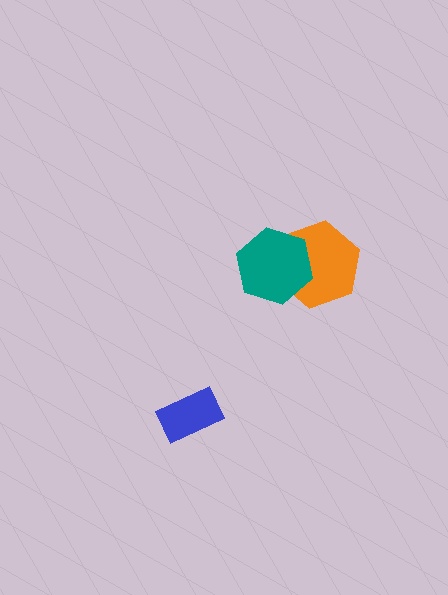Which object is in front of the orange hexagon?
The teal hexagon is in front of the orange hexagon.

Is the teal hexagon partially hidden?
No, no other shape covers it.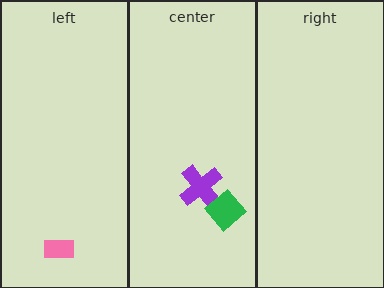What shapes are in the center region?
The purple cross, the green diamond.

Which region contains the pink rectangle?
The left region.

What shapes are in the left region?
The pink rectangle.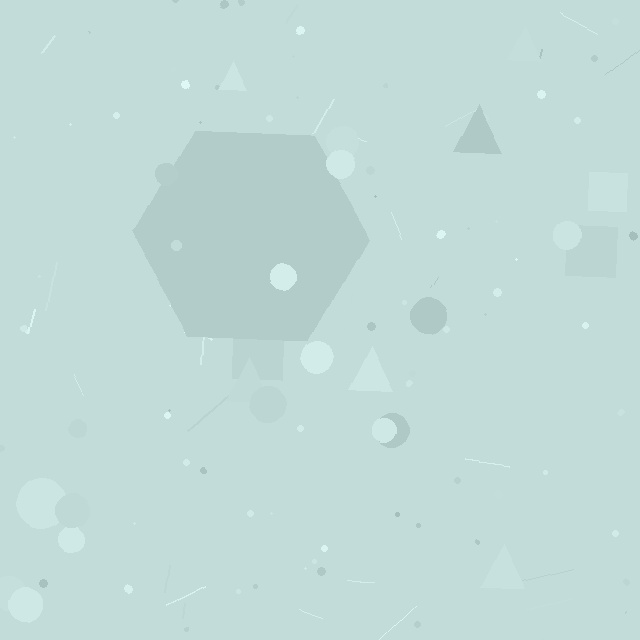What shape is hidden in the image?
A hexagon is hidden in the image.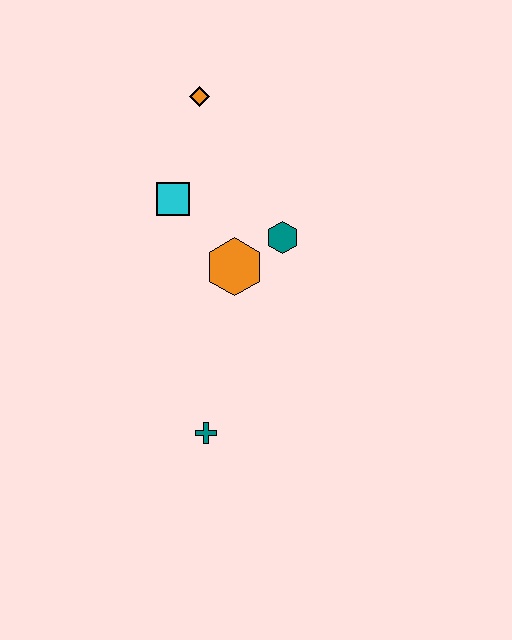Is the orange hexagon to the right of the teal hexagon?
No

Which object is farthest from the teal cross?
The orange diamond is farthest from the teal cross.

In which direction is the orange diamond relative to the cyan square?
The orange diamond is above the cyan square.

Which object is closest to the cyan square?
The orange hexagon is closest to the cyan square.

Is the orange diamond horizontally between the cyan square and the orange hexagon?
Yes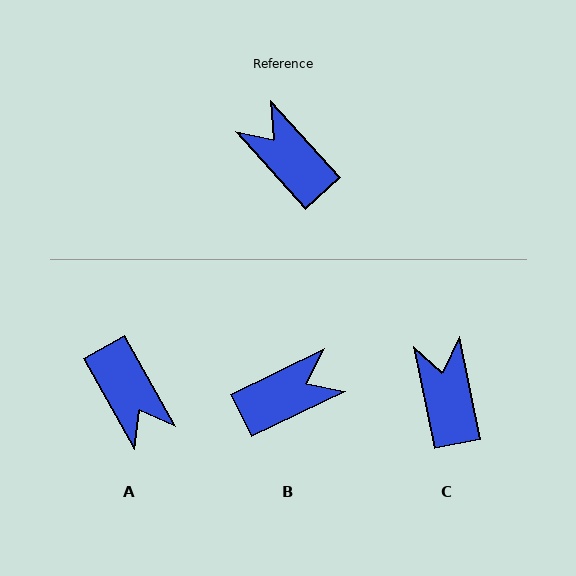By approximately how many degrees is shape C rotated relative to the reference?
Approximately 31 degrees clockwise.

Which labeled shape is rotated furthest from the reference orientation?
A, about 167 degrees away.